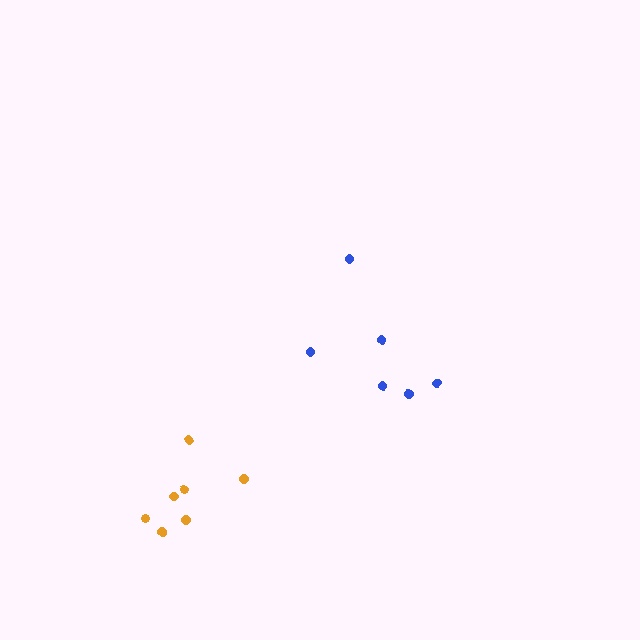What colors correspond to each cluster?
The clusters are colored: blue, orange.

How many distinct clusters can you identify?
There are 2 distinct clusters.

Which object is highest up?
The blue cluster is topmost.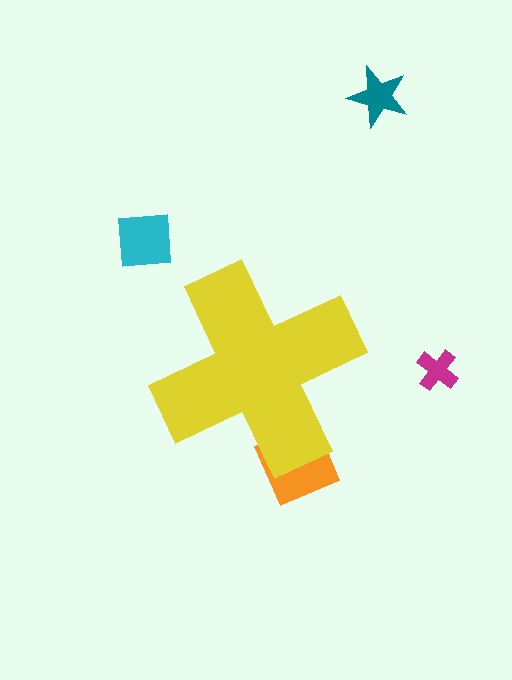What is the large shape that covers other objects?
A yellow cross.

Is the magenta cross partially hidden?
No, the magenta cross is fully visible.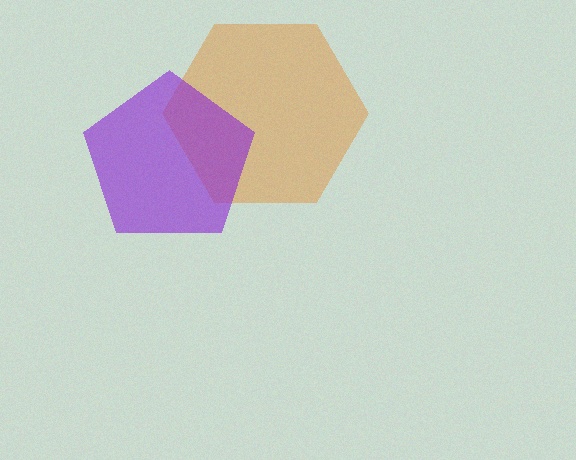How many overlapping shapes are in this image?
There are 2 overlapping shapes in the image.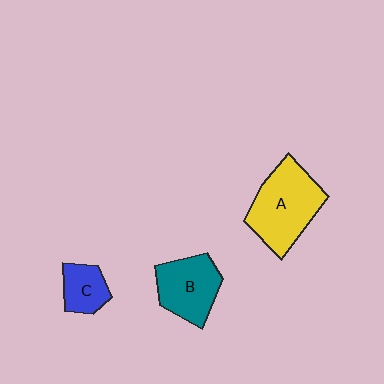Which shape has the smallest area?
Shape C (blue).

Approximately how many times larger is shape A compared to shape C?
Approximately 2.3 times.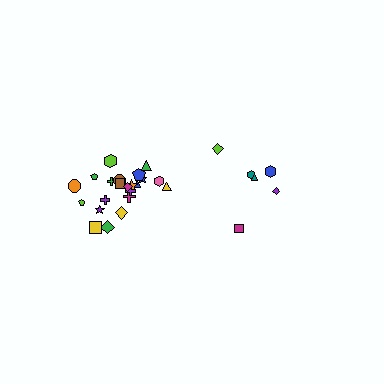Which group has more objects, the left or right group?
The left group.